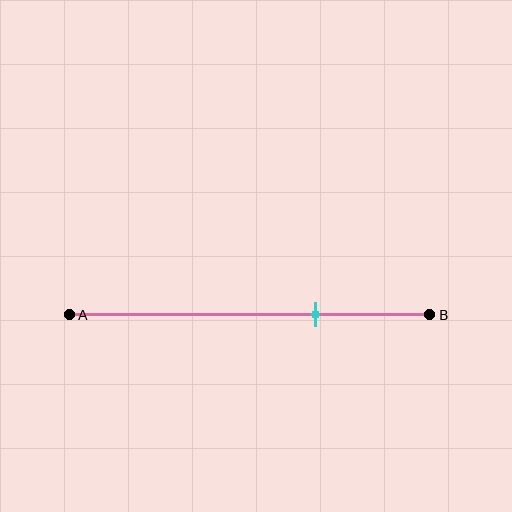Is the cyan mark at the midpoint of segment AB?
No, the mark is at about 70% from A, not at the 50% midpoint.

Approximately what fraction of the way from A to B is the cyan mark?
The cyan mark is approximately 70% of the way from A to B.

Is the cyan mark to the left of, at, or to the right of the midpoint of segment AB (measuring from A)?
The cyan mark is to the right of the midpoint of segment AB.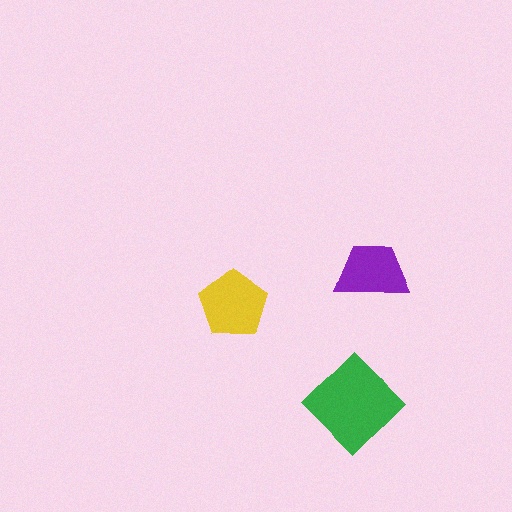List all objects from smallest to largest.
The purple trapezoid, the yellow pentagon, the green diamond.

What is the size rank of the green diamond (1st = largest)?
1st.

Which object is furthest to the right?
The purple trapezoid is rightmost.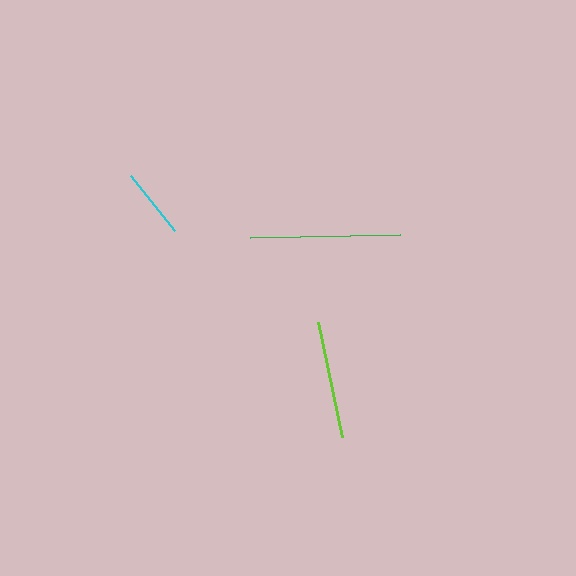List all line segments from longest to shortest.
From longest to shortest: green, lime, cyan.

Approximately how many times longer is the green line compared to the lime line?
The green line is approximately 1.3 times the length of the lime line.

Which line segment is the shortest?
The cyan line is the shortest at approximately 71 pixels.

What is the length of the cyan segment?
The cyan segment is approximately 71 pixels long.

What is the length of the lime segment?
The lime segment is approximately 117 pixels long.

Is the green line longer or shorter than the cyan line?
The green line is longer than the cyan line.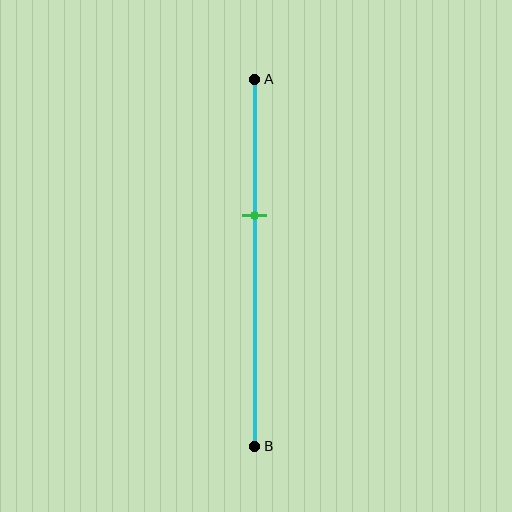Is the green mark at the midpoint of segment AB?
No, the mark is at about 35% from A, not at the 50% midpoint.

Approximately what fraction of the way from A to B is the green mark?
The green mark is approximately 35% of the way from A to B.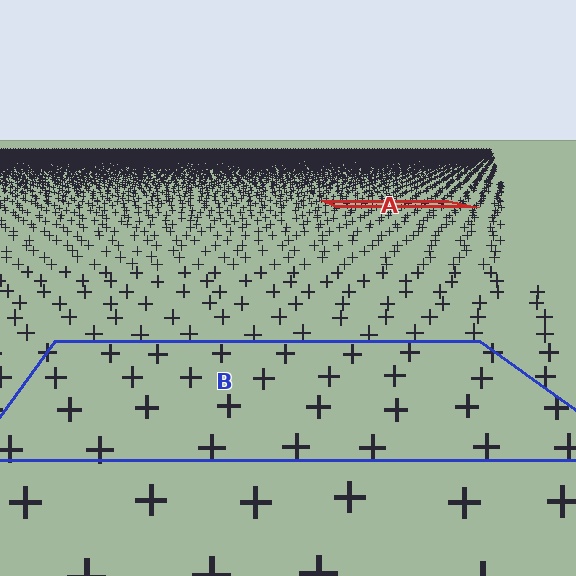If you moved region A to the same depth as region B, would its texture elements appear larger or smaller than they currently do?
They would appear larger. At a closer depth, the same texture elements are projected at a bigger on-screen size.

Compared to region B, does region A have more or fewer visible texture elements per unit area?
Region A has more texture elements per unit area — they are packed more densely because it is farther away.